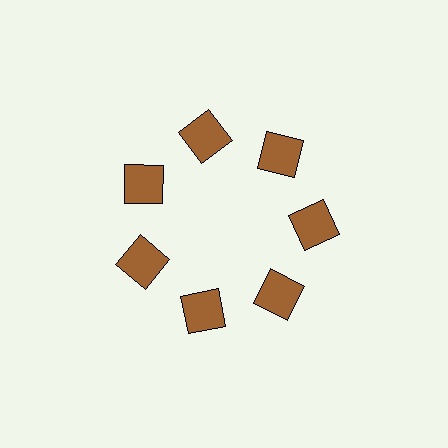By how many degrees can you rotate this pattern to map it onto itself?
The pattern maps onto itself every 51 degrees of rotation.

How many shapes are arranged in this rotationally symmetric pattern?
There are 7 shapes, arranged in 7 groups of 1.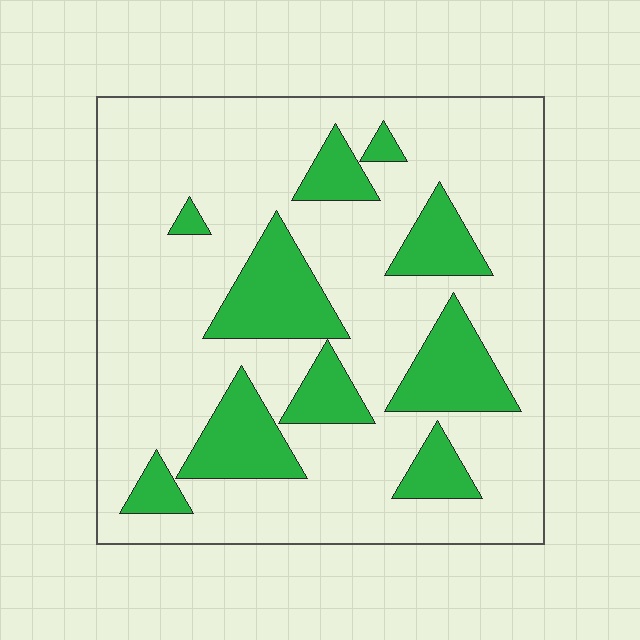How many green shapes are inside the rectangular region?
10.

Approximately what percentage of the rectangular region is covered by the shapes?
Approximately 25%.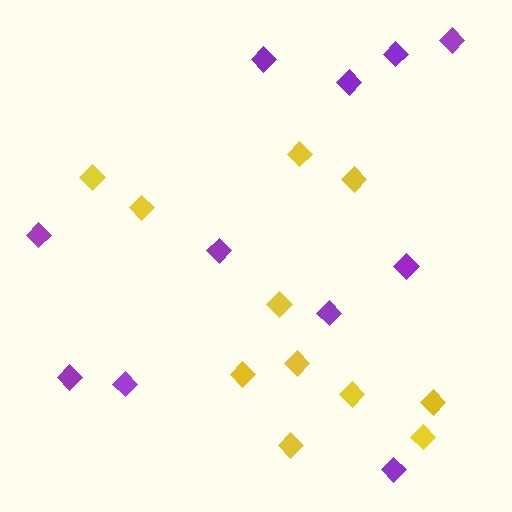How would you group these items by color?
There are 2 groups: one group of purple diamonds (11) and one group of yellow diamonds (11).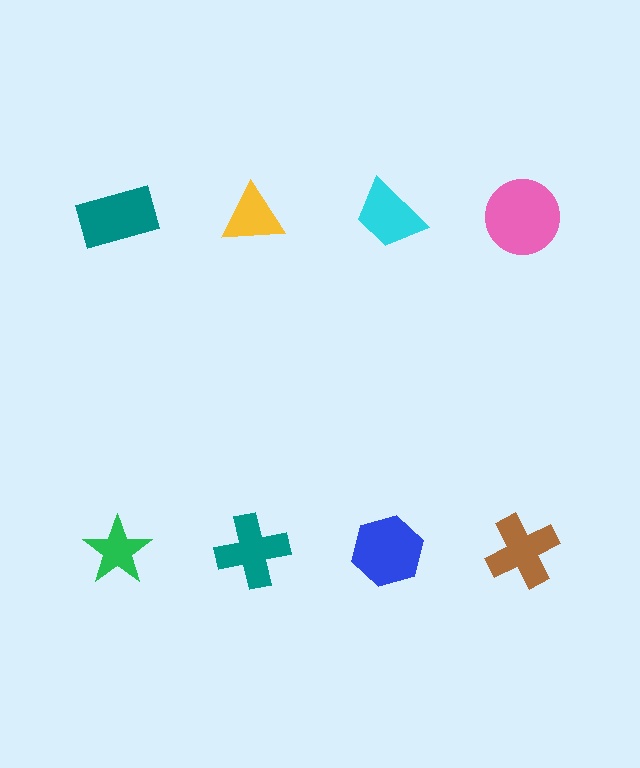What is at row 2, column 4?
A brown cross.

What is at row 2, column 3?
A blue hexagon.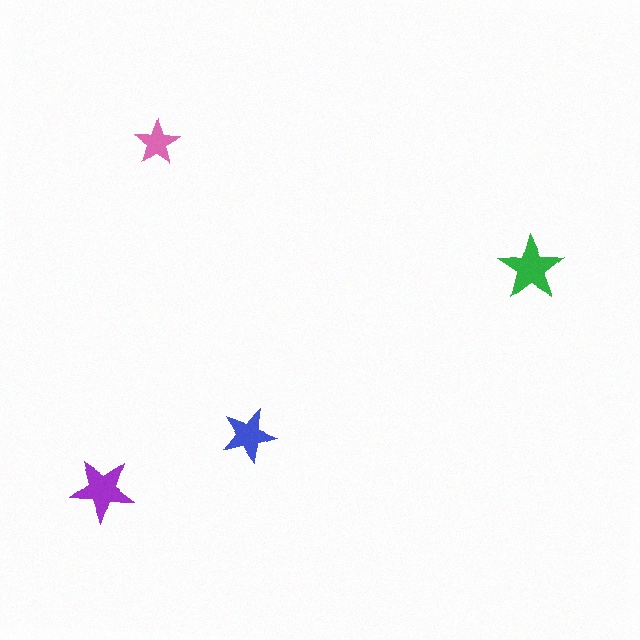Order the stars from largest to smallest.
the green one, the purple one, the blue one, the pink one.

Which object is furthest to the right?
The green star is rightmost.